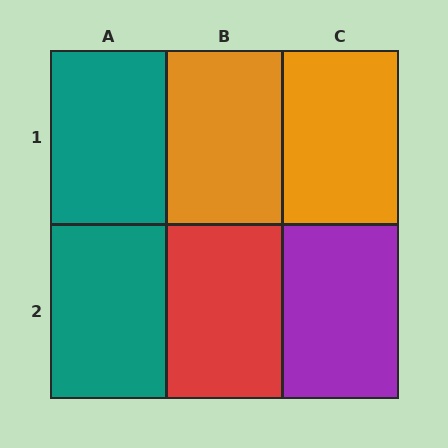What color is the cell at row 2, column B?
Red.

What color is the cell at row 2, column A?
Teal.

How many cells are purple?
1 cell is purple.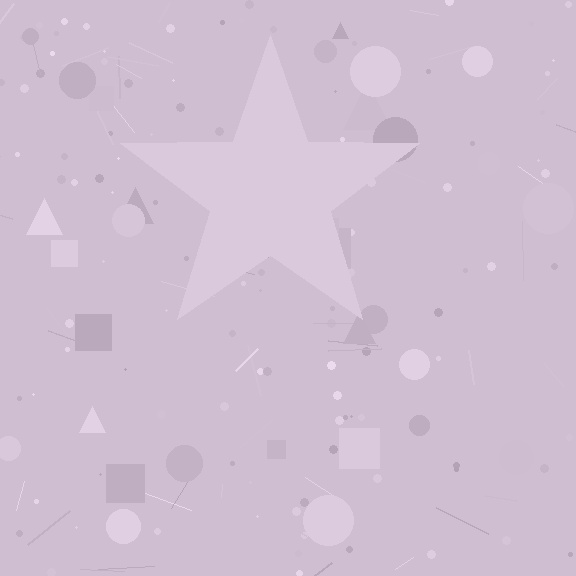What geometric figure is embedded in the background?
A star is embedded in the background.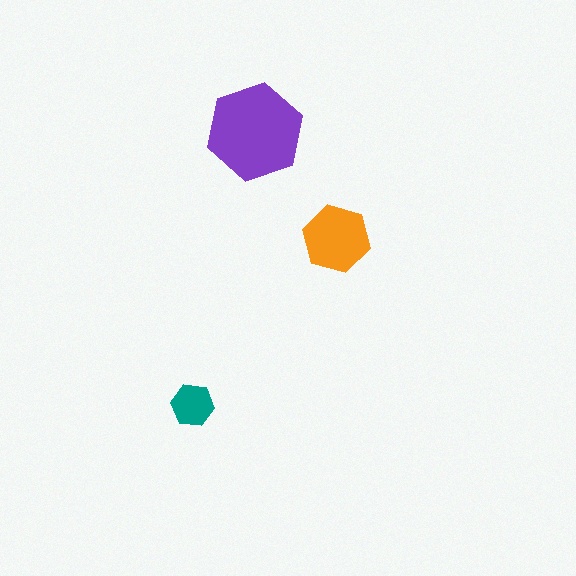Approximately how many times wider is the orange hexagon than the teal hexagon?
About 1.5 times wider.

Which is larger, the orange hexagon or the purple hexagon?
The purple one.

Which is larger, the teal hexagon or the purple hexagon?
The purple one.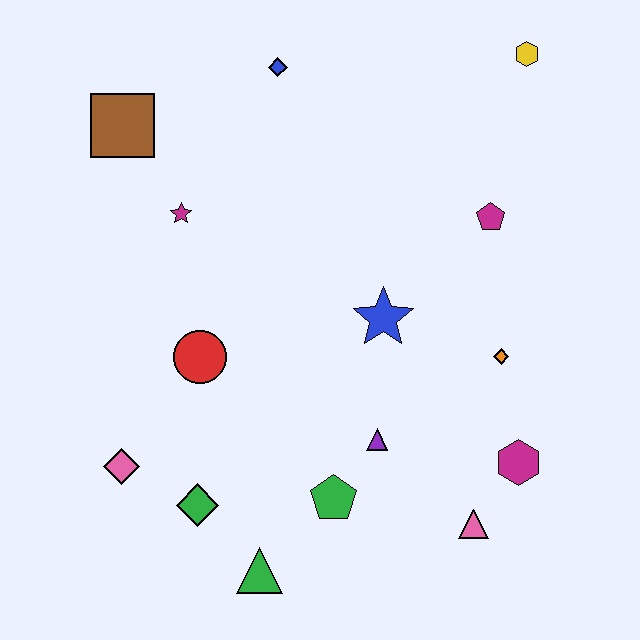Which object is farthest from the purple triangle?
The yellow hexagon is farthest from the purple triangle.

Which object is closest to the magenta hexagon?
The pink triangle is closest to the magenta hexagon.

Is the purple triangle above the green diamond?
Yes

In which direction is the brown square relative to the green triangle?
The brown square is above the green triangle.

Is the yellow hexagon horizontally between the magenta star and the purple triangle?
No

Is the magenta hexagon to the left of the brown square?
No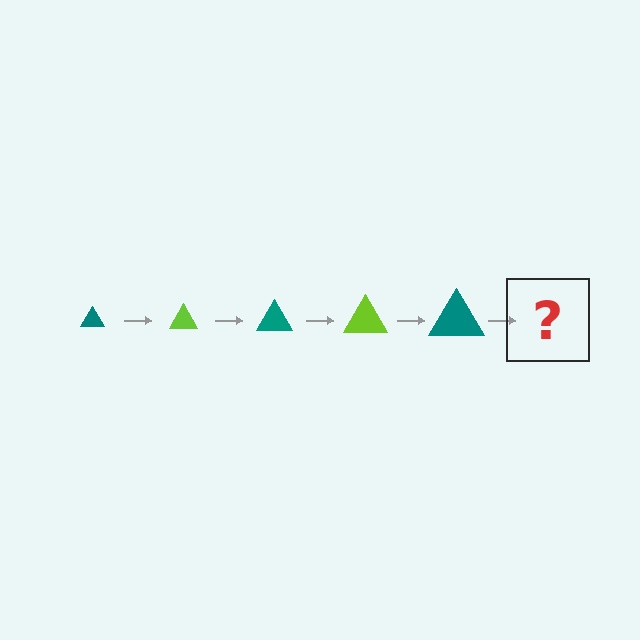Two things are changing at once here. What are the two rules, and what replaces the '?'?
The two rules are that the triangle grows larger each step and the color cycles through teal and lime. The '?' should be a lime triangle, larger than the previous one.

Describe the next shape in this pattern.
It should be a lime triangle, larger than the previous one.